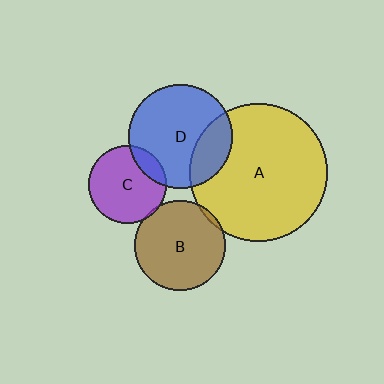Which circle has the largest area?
Circle A (yellow).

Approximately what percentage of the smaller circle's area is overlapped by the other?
Approximately 15%.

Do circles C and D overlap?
Yes.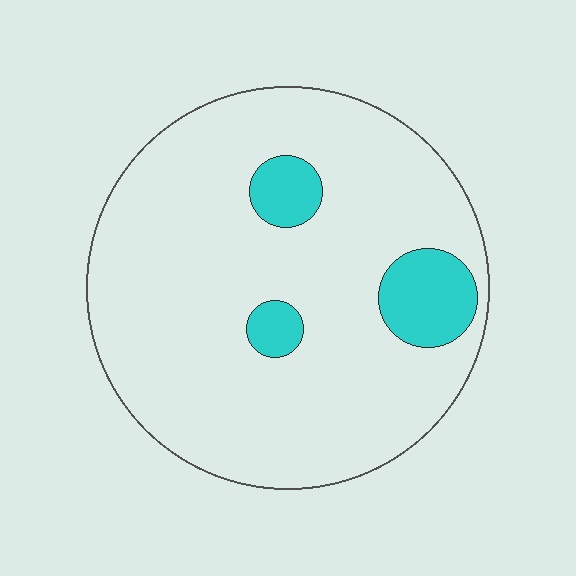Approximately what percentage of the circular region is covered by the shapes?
Approximately 10%.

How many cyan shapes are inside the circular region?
3.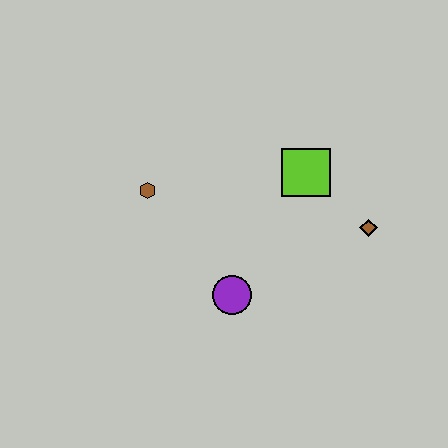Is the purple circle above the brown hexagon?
No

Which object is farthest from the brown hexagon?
The brown diamond is farthest from the brown hexagon.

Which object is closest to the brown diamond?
The lime square is closest to the brown diamond.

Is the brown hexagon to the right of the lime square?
No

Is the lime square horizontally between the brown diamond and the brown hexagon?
Yes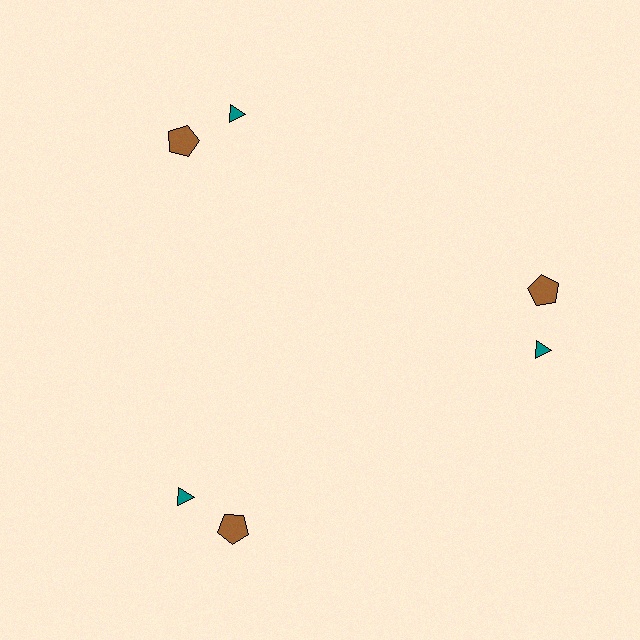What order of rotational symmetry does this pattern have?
This pattern has 3-fold rotational symmetry.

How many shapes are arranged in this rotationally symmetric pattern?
There are 6 shapes, arranged in 3 groups of 2.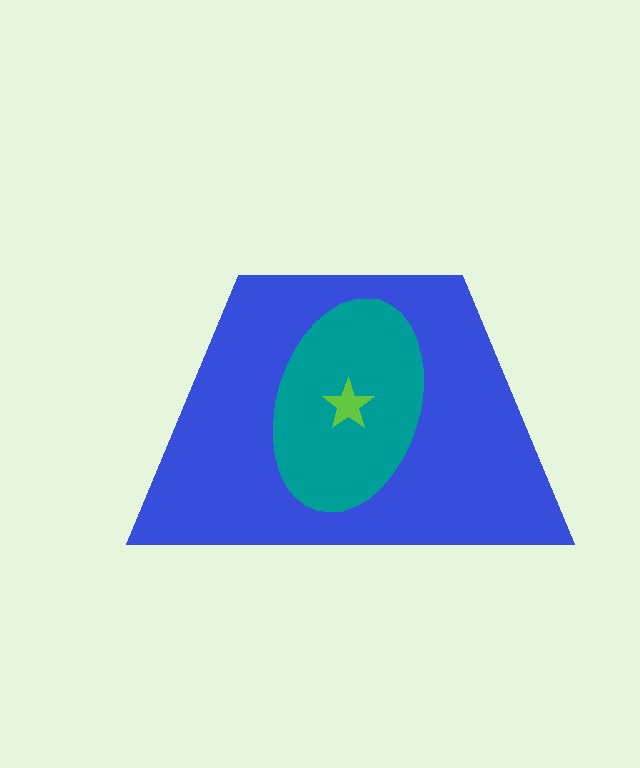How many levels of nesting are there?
3.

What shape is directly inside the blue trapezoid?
The teal ellipse.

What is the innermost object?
The lime star.